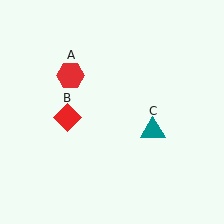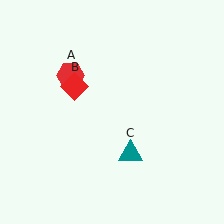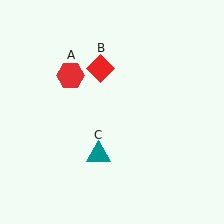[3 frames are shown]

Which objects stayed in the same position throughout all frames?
Red hexagon (object A) remained stationary.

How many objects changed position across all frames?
2 objects changed position: red diamond (object B), teal triangle (object C).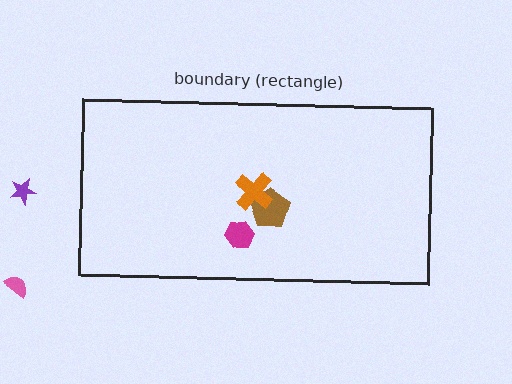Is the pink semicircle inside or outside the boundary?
Outside.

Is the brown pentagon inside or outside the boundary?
Inside.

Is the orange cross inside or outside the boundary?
Inside.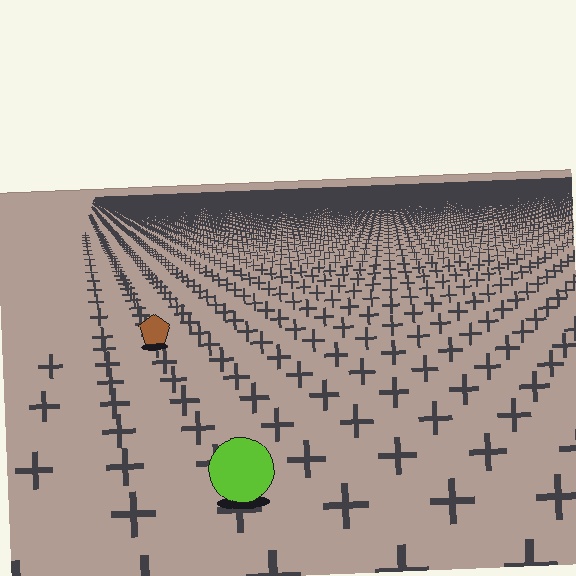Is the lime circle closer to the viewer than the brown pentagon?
Yes. The lime circle is closer — you can tell from the texture gradient: the ground texture is coarser near it.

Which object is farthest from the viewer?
The brown pentagon is farthest from the viewer. It appears smaller and the ground texture around it is denser.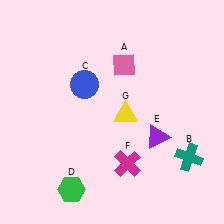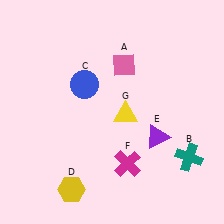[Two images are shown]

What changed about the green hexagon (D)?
In Image 1, D is green. In Image 2, it changed to yellow.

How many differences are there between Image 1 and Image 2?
There is 1 difference between the two images.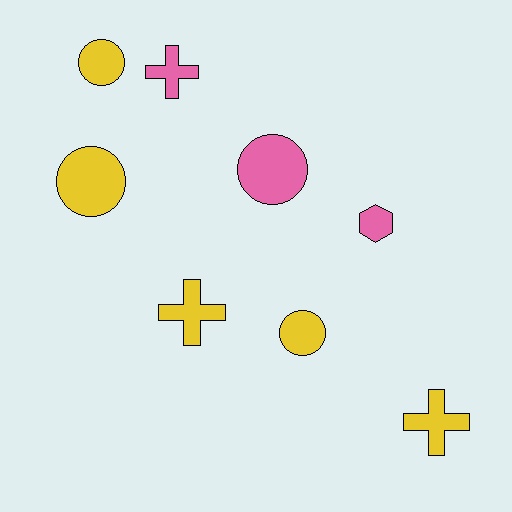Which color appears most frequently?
Yellow, with 5 objects.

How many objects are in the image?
There are 8 objects.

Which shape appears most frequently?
Circle, with 4 objects.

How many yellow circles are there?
There are 3 yellow circles.